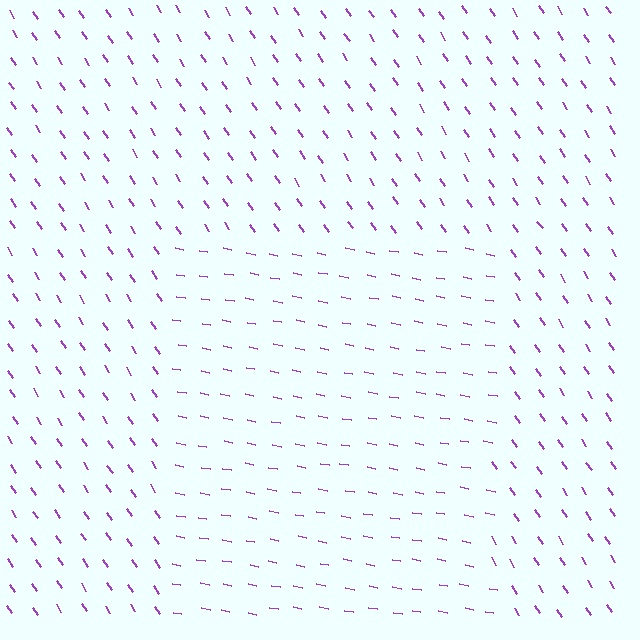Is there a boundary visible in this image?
Yes, there is a texture boundary formed by a change in line orientation.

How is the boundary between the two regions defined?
The boundary is defined purely by a change in line orientation (approximately 45 degrees difference). All lines are the same color and thickness.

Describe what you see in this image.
The image is filled with small purple line segments. A rectangle region in the image has lines oriented differently from the surrounding lines, creating a visible texture boundary.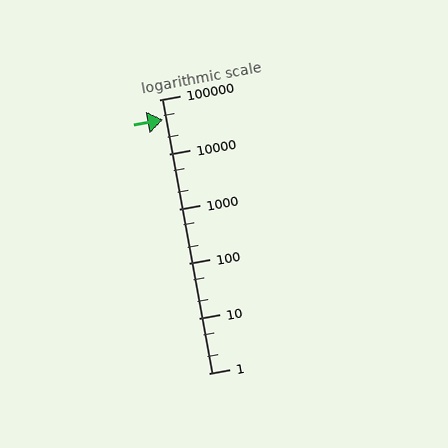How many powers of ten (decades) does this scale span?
The scale spans 5 decades, from 1 to 100000.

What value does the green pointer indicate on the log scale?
The pointer indicates approximately 42000.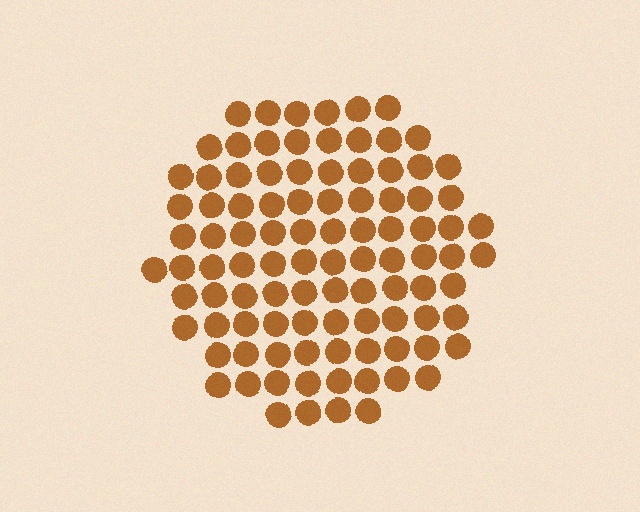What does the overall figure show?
The overall figure shows a circle.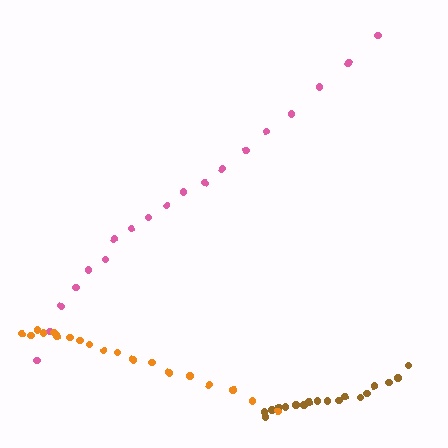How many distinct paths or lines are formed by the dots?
There are 3 distinct paths.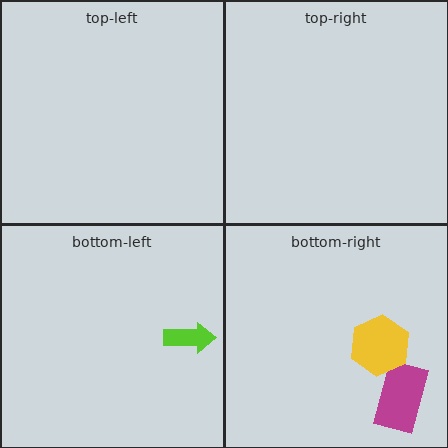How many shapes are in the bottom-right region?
2.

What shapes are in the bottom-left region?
The lime arrow.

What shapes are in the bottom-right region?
The magenta rectangle, the yellow hexagon.